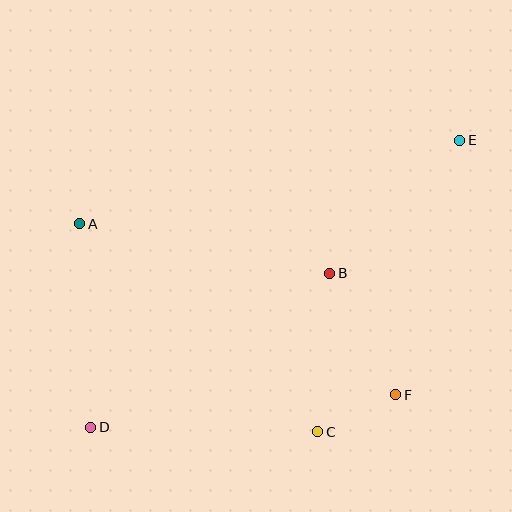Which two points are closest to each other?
Points C and F are closest to each other.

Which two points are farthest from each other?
Points D and E are farthest from each other.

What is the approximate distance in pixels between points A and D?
The distance between A and D is approximately 204 pixels.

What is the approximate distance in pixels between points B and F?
The distance between B and F is approximately 138 pixels.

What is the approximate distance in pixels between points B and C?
The distance between B and C is approximately 159 pixels.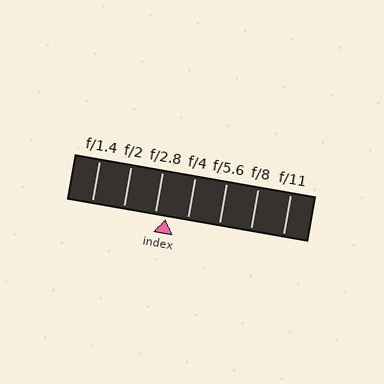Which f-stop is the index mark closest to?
The index mark is closest to f/2.8.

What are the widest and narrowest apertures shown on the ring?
The widest aperture shown is f/1.4 and the narrowest is f/11.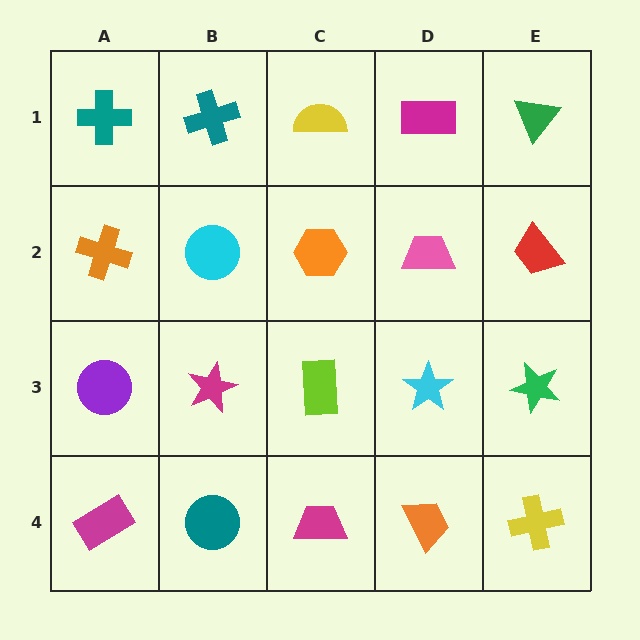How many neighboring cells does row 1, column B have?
3.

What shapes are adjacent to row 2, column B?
A teal cross (row 1, column B), a magenta star (row 3, column B), an orange cross (row 2, column A), an orange hexagon (row 2, column C).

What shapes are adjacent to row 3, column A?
An orange cross (row 2, column A), a magenta rectangle (row 4, column A), a magenta star (row 3, column B).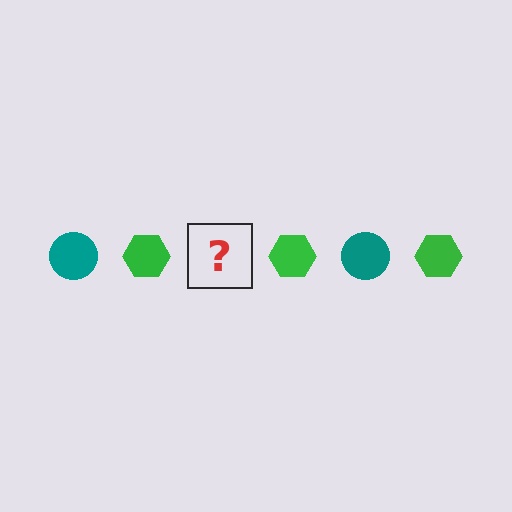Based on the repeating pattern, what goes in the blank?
The blank should be a teal circle.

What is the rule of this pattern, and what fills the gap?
The rule is that the pattern alternates between teal circle and green hexagon. The gap should be filled with a teal circle.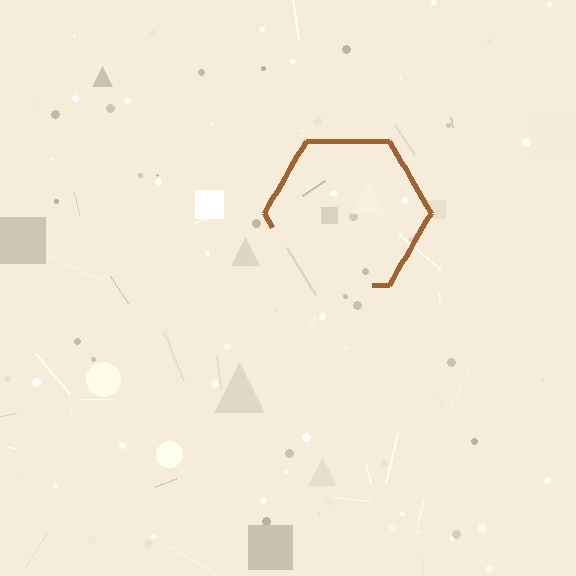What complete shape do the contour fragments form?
The contour fragments form a hexagon.